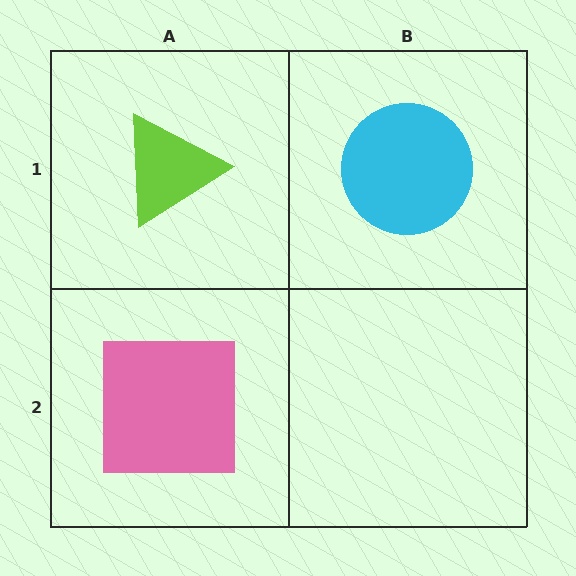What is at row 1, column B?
A cyan circle.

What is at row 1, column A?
A lime triangle.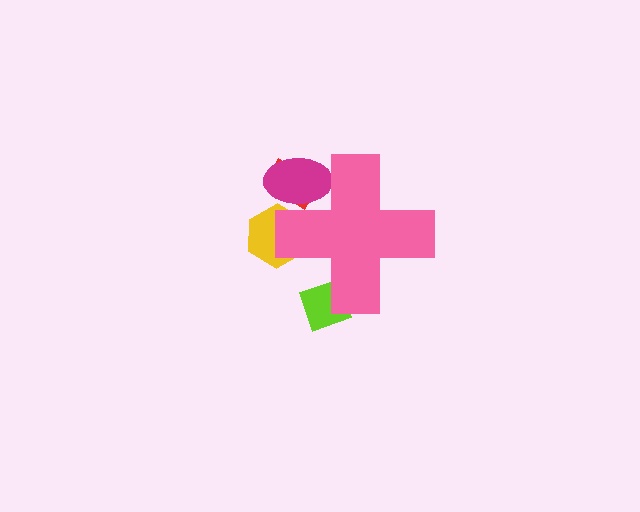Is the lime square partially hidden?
Yes, the lime square is partially hidden behind the pink cross.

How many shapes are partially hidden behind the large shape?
4 shapes are partially hidden.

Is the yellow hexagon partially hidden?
Yes, the yellow hexagon is partially hidden behind the pink cross.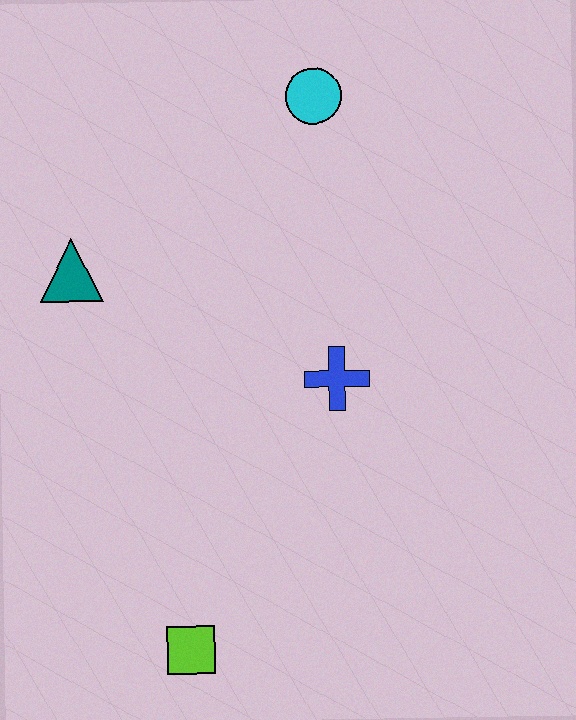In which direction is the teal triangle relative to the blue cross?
The teal triangle is to the left of the blue cross.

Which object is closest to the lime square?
The blue cross is closest to the lime square.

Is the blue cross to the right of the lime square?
Yes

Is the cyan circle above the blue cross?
Yes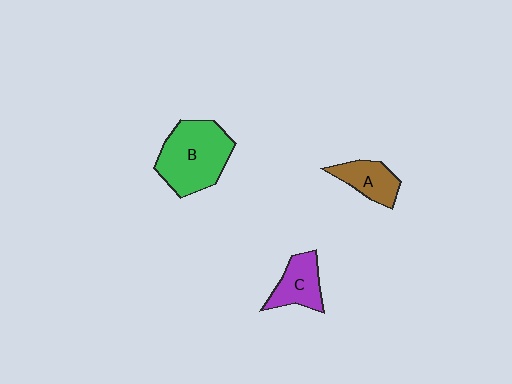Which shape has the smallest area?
Shape A (brown).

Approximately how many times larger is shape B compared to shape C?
Approximately 1.9 times.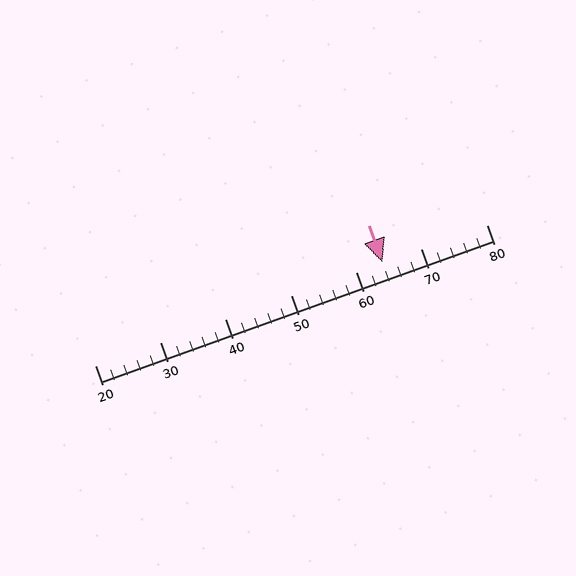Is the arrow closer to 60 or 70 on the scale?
The arrow is closer to 60.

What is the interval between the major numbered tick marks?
The major tick marks are spaced 10 units apart.